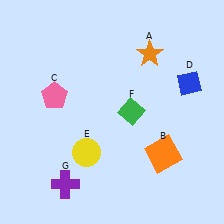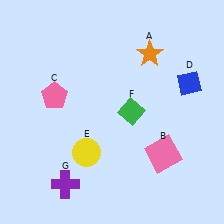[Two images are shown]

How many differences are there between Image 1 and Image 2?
There is 1 difference between the two images.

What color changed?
The square (B) changed from orange in Image 1 to pink in Image 2.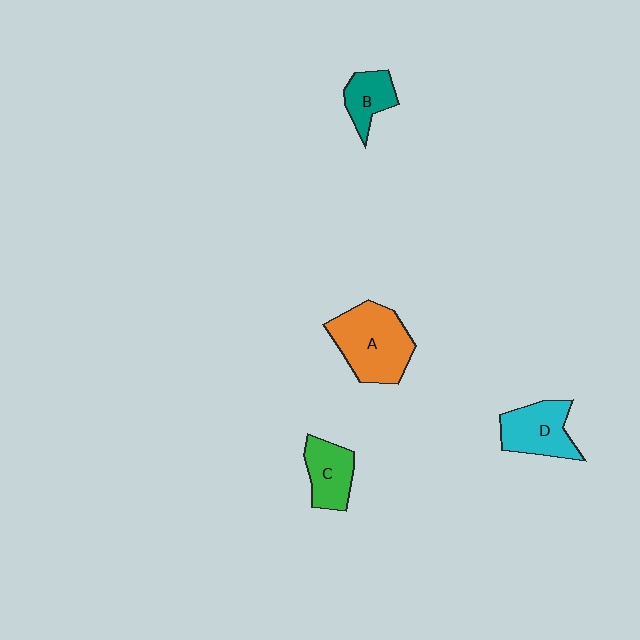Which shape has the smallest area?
Shape B (teal).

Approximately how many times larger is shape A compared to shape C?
Approximately 1.7 times.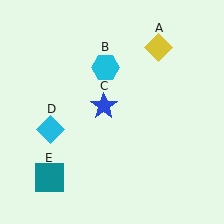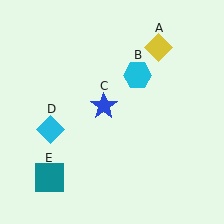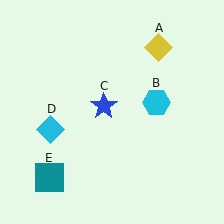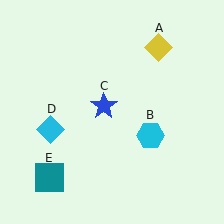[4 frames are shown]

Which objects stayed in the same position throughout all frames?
Yellow diamond (object A) and blue star (object C) and cyan diamond (object D) and teal square (object E) remained stationary.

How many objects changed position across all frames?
1 object changed position: cyan hexagon (object B).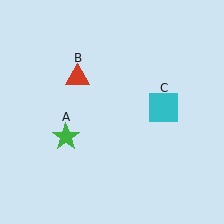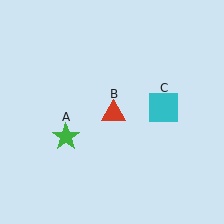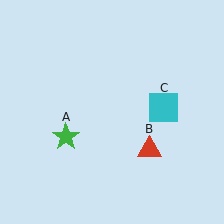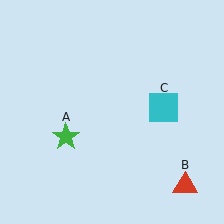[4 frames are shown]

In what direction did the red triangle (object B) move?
The red triangle (object B) moved down and to the right.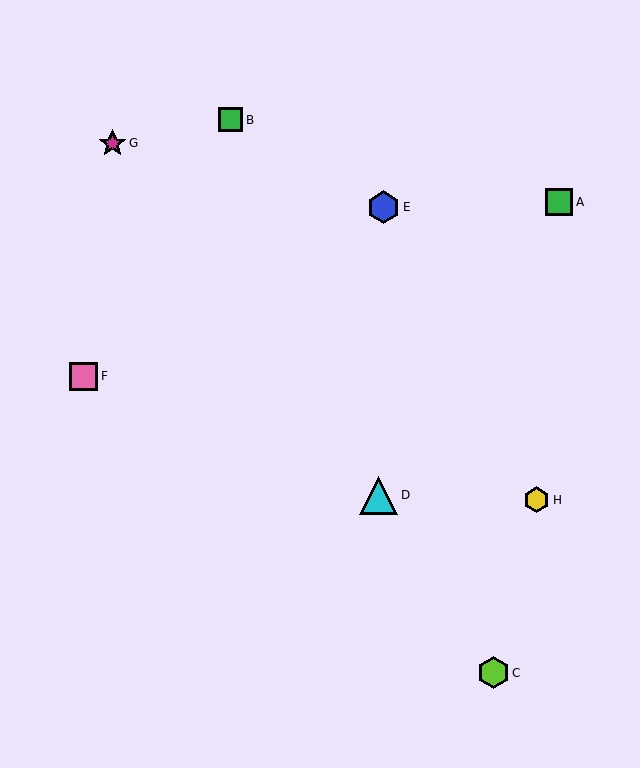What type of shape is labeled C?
Shape C is a lime hexagon.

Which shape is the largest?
The cyan triangle (labeled D) is the largest.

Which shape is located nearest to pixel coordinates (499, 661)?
The lime hexagon (labeled C) at (493, 673) is nearest to that location.